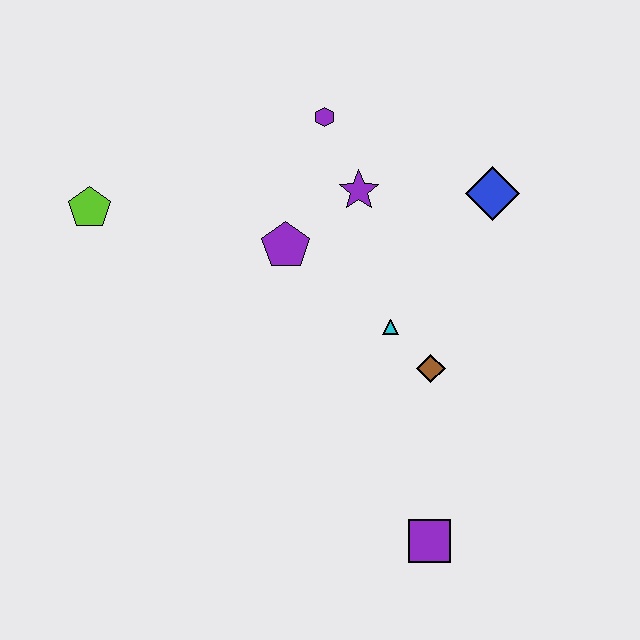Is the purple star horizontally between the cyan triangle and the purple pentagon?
Yes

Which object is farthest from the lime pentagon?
The purple square is farthest from the lime pentagon.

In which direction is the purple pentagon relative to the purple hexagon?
The purple pentagon is below the purple hexagon.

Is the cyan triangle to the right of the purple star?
Yes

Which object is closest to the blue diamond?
The purple star is closest to the blue diamond.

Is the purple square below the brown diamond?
Yes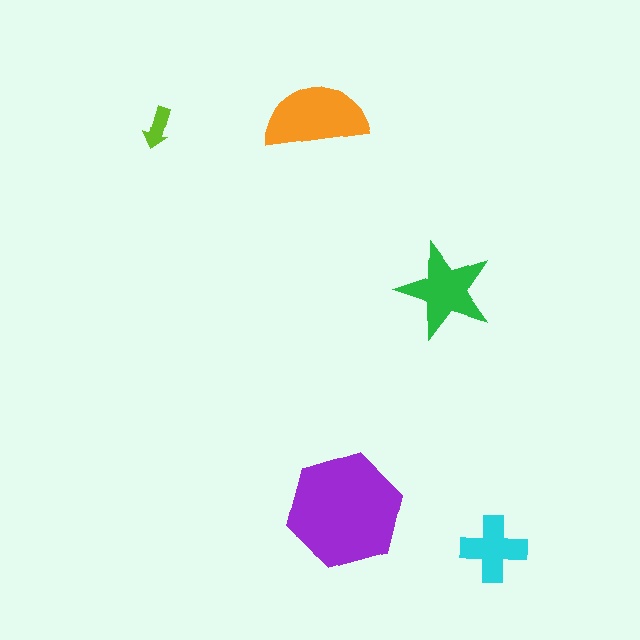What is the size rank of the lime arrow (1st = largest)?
5th.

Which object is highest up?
The orange semicircle is topmost.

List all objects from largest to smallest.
The purple hexagon, the orange semicircle, the green star, the cyan cross, the lime arrow.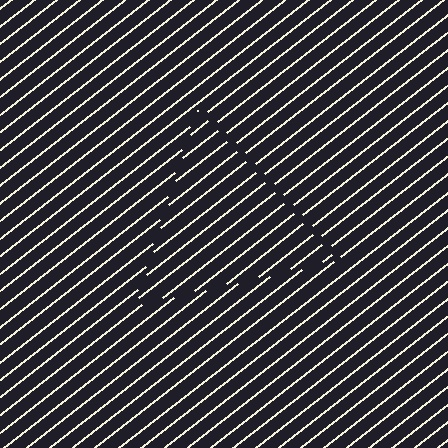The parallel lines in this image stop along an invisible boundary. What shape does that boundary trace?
An illusory triangle. The interior of the shape contains the same grating, shifted by half a period — the contour is defined by the phase discontinuity where line-ends from the inner and outer gratings abut.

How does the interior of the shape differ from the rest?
The interior of the shape contains the same grating, shifted by half a period — the contour is defined by the phase discontinuity where line-ends from the inner and outer gratings abut.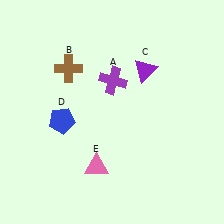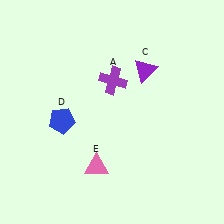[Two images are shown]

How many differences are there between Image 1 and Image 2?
There is 1 difference between the two images.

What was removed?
The brown cross (B) was removed in Image 2.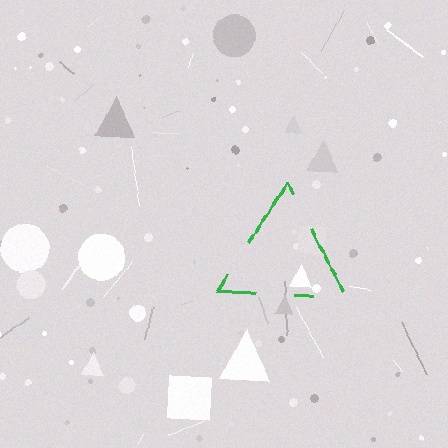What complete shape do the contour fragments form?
The contour fragments form a triangle.